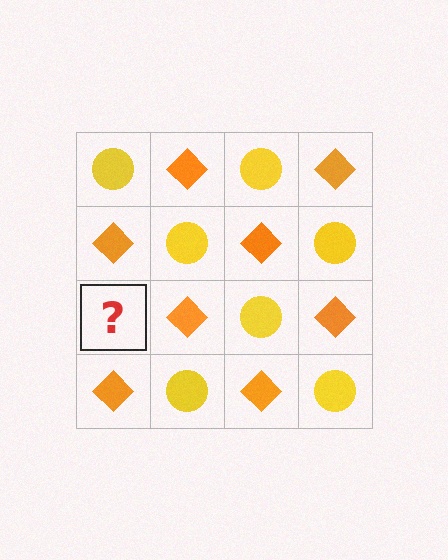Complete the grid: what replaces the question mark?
The question mark should be replaced with a yellow circle.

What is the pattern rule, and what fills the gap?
The rule is that it alternates yellow circle and orange diamond in a checkerboard pattern. The gap should be filled with a yellow circle.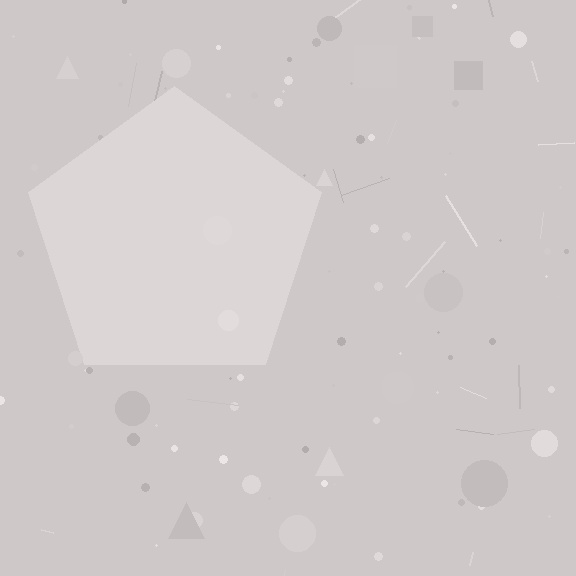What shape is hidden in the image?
A pentagon is hidden in the image.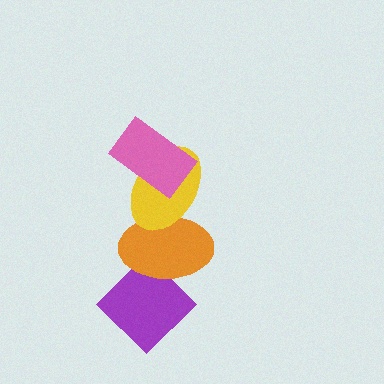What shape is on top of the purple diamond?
The orange ellipse is on top of the purple diamond.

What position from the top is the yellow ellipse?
The yellow ellipse is 2nd from the top.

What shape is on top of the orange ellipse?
The yellow ellipse is on top of the orange ellipse.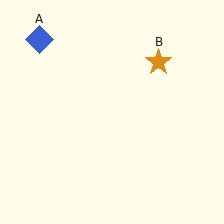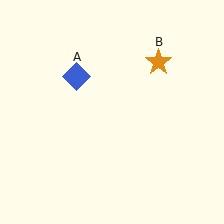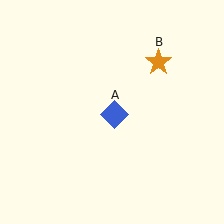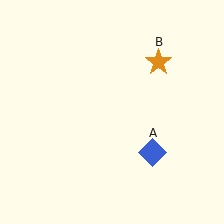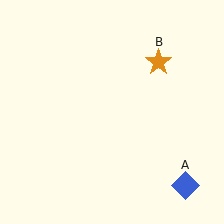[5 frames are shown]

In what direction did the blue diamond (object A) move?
The blue diamond (object A) moved down and to the right.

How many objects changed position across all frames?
1 object changed position: blue diamond (object A).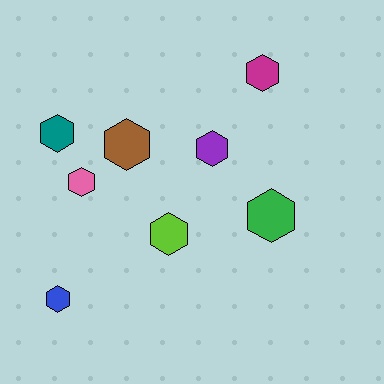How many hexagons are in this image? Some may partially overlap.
There are 8 hexagons.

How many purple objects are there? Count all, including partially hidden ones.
There is 1 purple object.